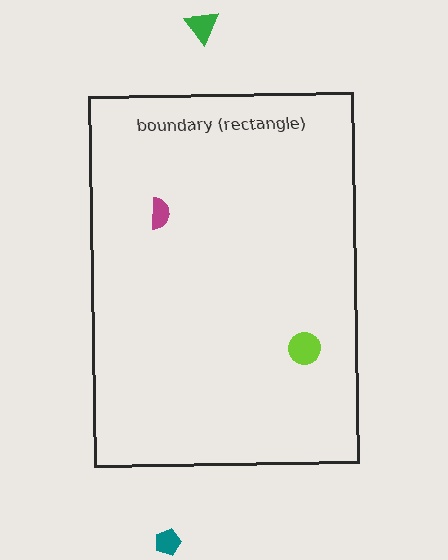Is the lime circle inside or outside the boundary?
Inside.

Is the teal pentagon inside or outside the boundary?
Outside.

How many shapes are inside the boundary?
2 inside, 2 outside.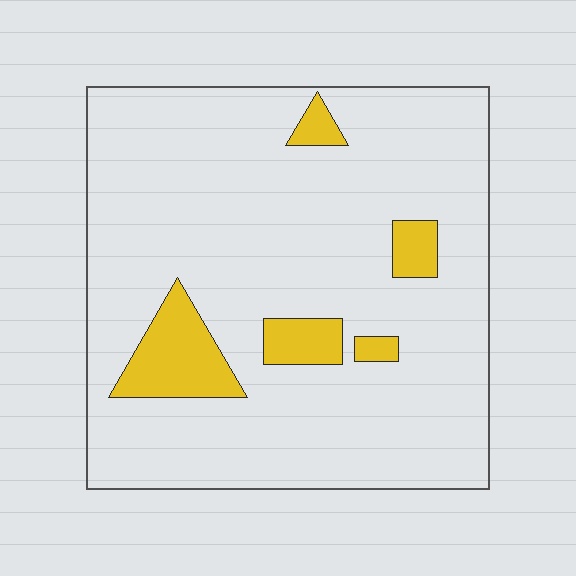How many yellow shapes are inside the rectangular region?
5.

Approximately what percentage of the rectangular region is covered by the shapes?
Approximately 10%.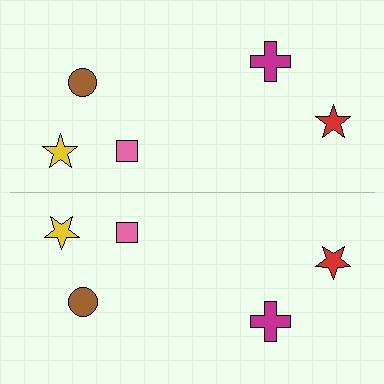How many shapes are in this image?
There are 10 shapes in this image.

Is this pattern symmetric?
Yes, this pattern has bilateral (reflection) symmetry.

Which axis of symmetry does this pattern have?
The pattern has a horizontal axis of symmetry running through the center of the image.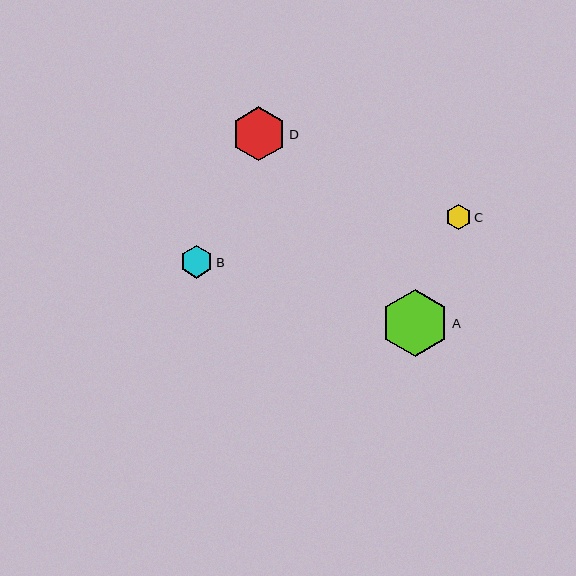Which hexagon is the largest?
Hexagon A is the largest with a size of approximately 68 pixels.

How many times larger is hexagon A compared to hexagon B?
Hexagon A is approximately 2.1 times the size of hexagon B.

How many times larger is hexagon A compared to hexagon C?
Hexagon A is approximately 2.7 times the size of hexagon C.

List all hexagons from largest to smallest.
From largest to smallest: A, D, B, C.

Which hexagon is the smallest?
Hexagon C is the smallest with a size of approximately 25 pixels.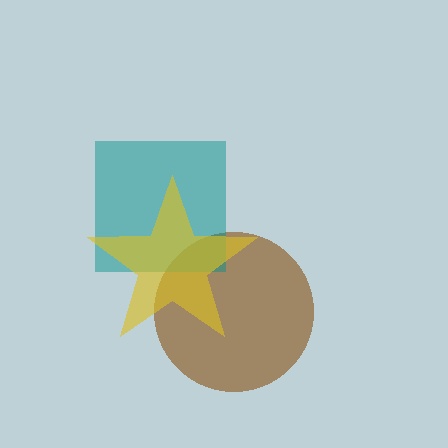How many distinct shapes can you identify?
There are 3 distinct shapes: a brown circle, a teal square, a yellow star.